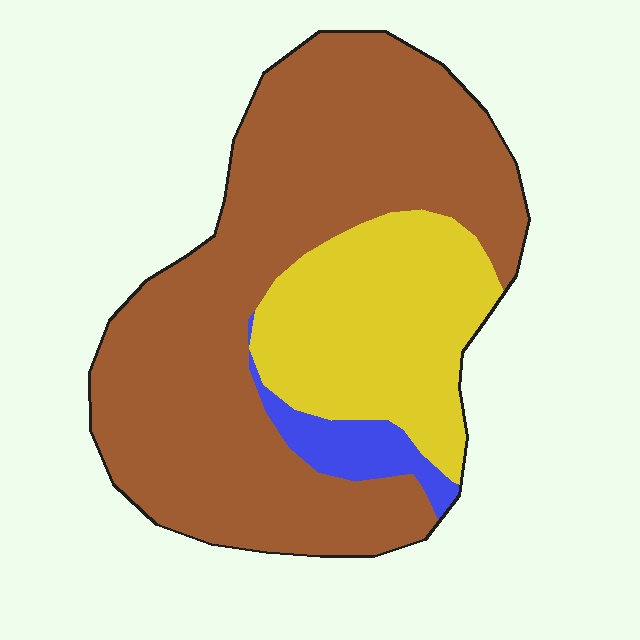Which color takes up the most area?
Brown, at roughly 65%.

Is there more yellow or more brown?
Brown.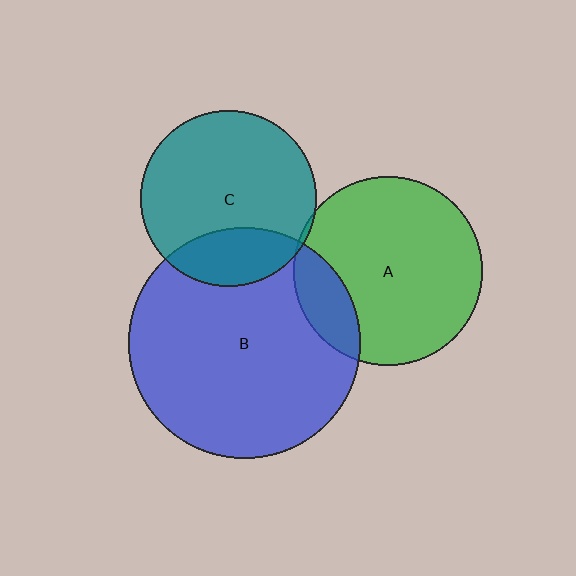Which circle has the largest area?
Circle B (blue).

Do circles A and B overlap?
Yes.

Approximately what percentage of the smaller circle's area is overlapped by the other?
Approximately 15%.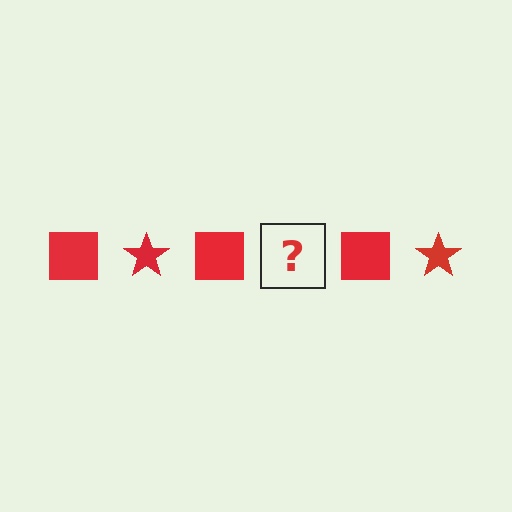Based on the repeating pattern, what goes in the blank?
The blank should be a red star.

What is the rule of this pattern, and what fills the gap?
The rule is that the pattern cycles through square, star shapes in red. The gap should be filled with a red star.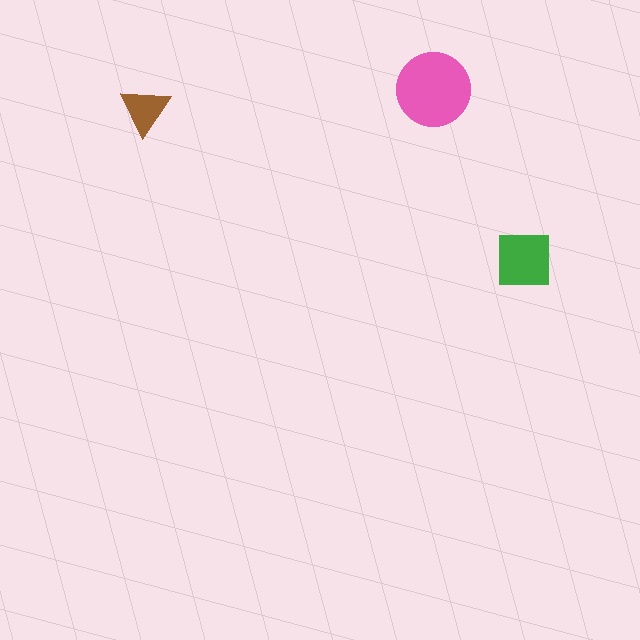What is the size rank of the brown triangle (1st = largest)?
3rd.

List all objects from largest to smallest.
The pink circle, the green square, the brown triangle.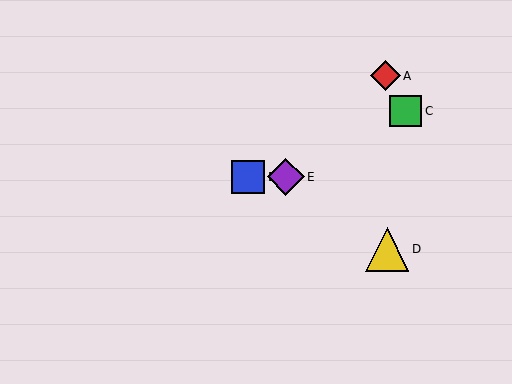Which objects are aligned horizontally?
Objects B, E are aligned horizontally.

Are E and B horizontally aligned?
Yes, both are at y≈177.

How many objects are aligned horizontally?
2 objects (B, E) are aligned horizontally.